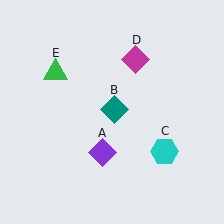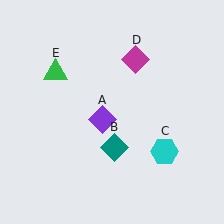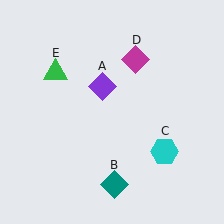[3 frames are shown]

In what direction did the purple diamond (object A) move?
The purple diamond (object A) moved up.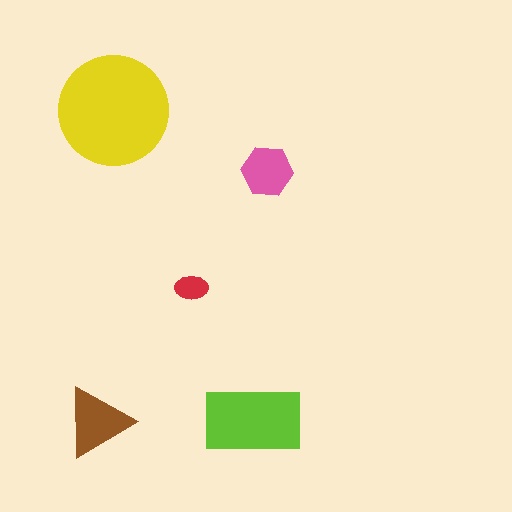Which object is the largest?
The yellow circle.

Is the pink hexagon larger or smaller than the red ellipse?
Larger.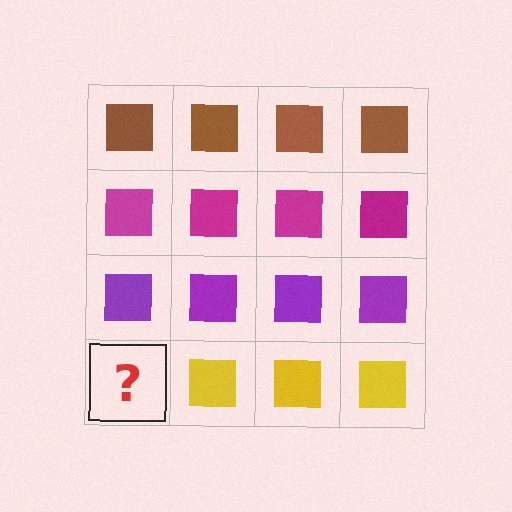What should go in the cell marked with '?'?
The missing cell should contain a yellow square.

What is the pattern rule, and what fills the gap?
The rule is that each row has a consistent color. The gap should be filled with a yellow square.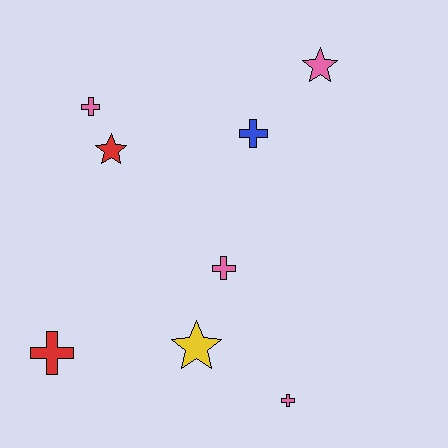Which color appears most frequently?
Pink, with 4 objects.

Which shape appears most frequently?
Cross, with 5 objects.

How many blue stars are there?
There are no blue stars.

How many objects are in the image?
There are 8 objects.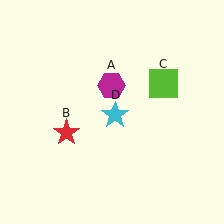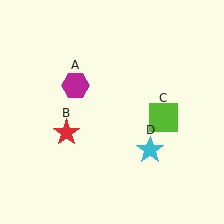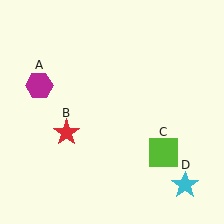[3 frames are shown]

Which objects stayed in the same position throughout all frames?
Red star (object B) remained stationary.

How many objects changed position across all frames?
3 objects changed position: magenta hexagon (object A), lime square (object C), cyan star (object D).